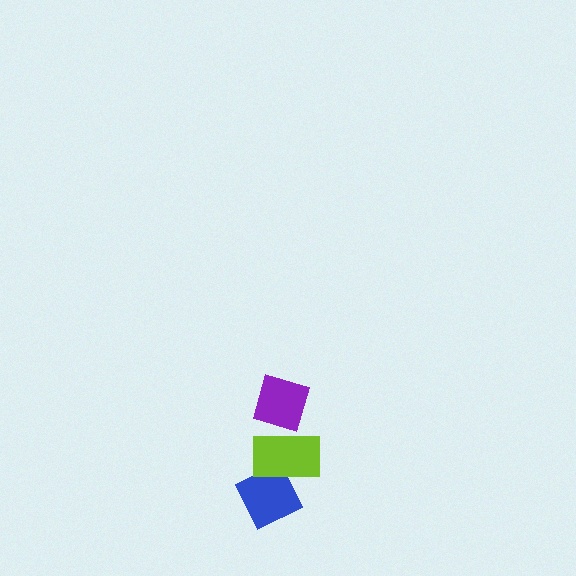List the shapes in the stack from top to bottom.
From top to bottom: the purple diamond, the lime rectangle, the blue diamond.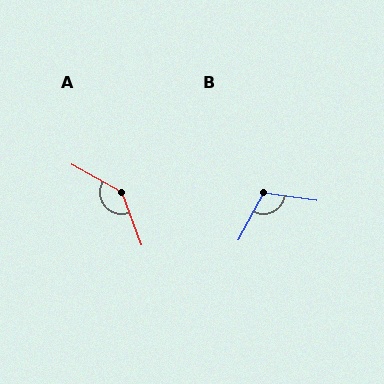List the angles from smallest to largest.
B (110°), A (139°).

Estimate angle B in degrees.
Approximately 110 degrees.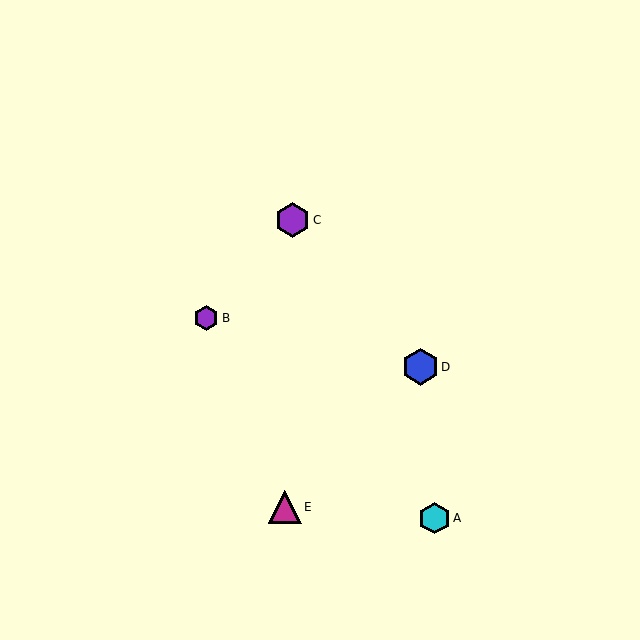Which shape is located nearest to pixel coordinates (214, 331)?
The purple hexagon (labeled B) at (206, 318) is nearest to that location.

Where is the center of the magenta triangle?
The center of the magenta triangle is at (285, 507).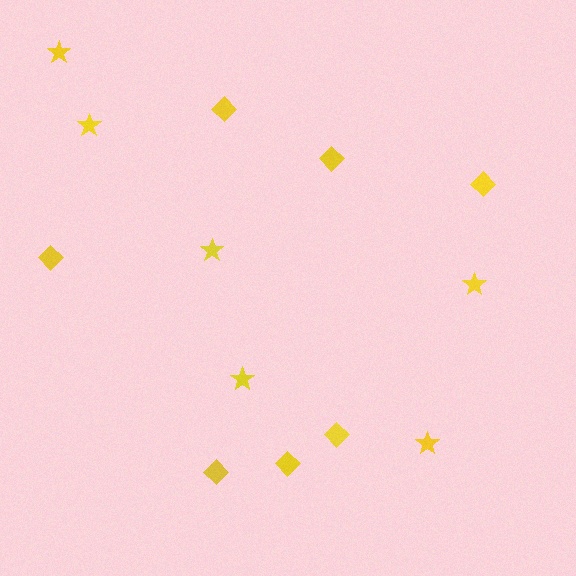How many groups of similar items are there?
There are 2 groups: one group of stars (6) and one group of diamonds (7).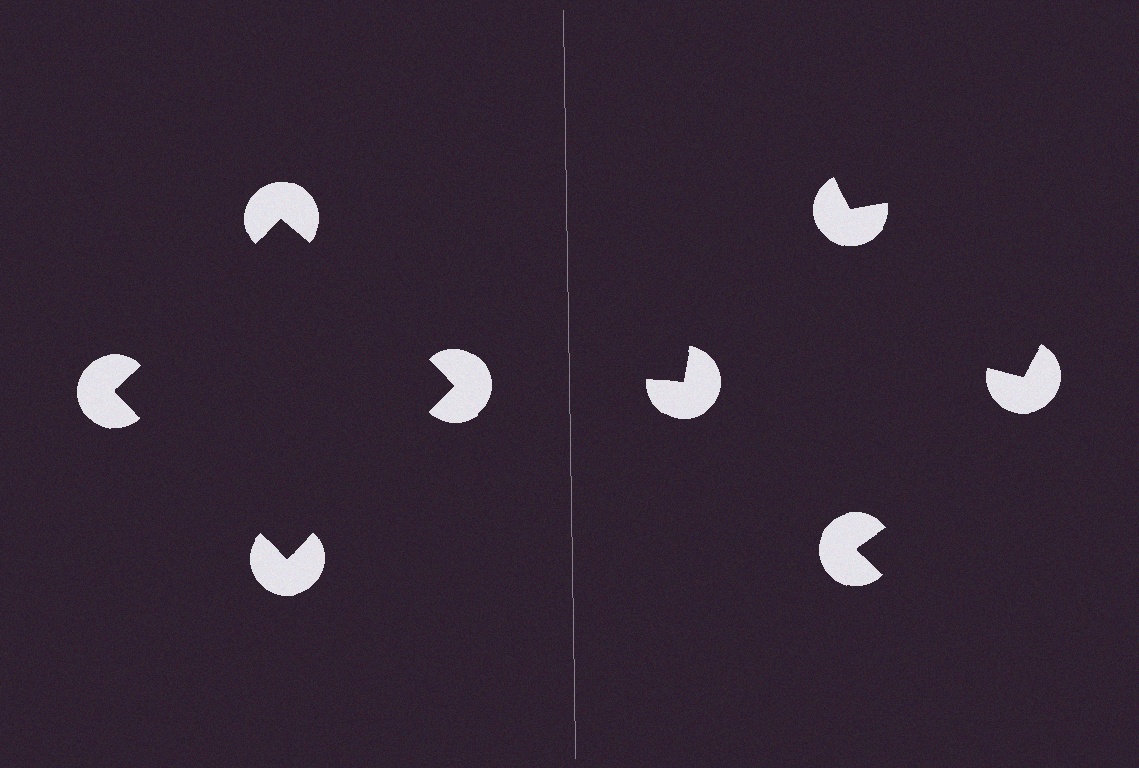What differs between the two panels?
The pac-man discs are positioned identically on both sides; only the wedge orientations differ. On the left they align to a square; on the right they are misaligned.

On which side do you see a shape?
An illusory square appears on the left side. On the right side the wedge cuts are rotated, so no coherent shape forms.